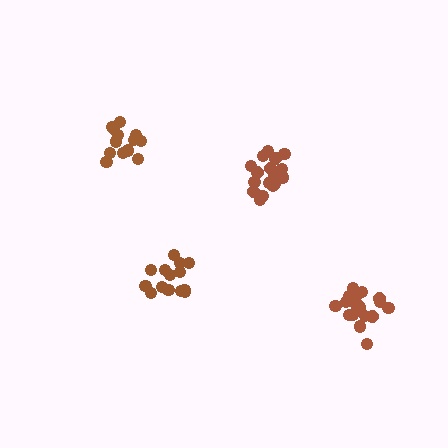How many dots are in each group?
Group 1: 19 dots, Group 2: 14 dots, Group 3: 14 dots, Group 4: 20 dots (67 total).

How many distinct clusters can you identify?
There are 4 distinct clusters.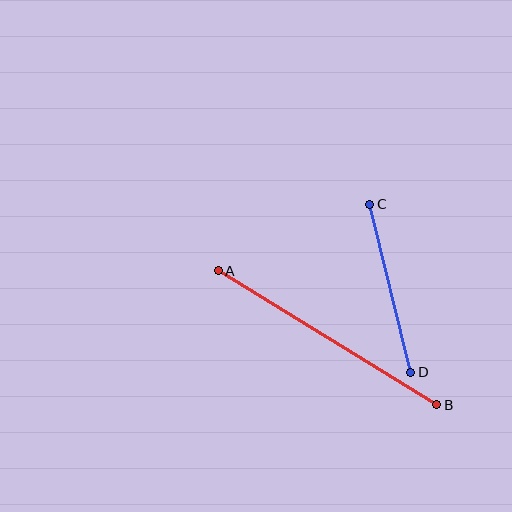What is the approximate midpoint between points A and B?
The midpoint is at approximately (328, 338) pixels.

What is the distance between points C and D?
The distance is approximately 173 pixels.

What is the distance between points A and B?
The distance is approximately 256 pixels.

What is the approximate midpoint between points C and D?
The midpoint is at approximately (390, 288) pixels.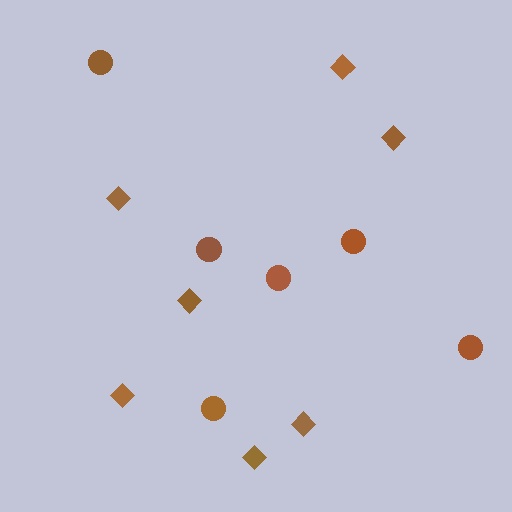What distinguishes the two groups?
There are 2 groups: one group of circles (6) and one group of diamonds (7).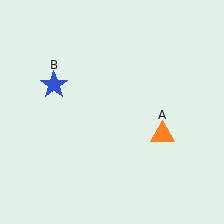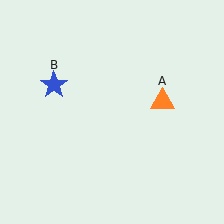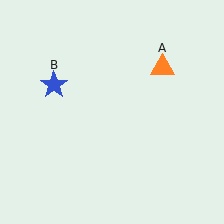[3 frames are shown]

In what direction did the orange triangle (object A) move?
The orange triangle (object A) moved up.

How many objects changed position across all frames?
1 object changed position: orange triangle (object A).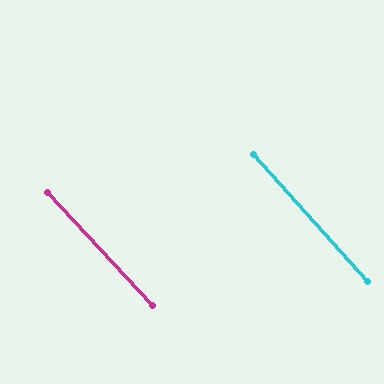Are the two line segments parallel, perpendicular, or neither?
Parallel — their directions differ by only 1.2°.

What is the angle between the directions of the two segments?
Approximately 1 degree.